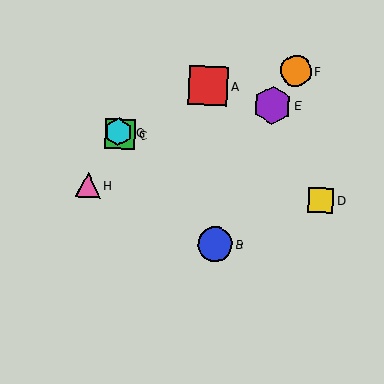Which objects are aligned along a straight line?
Objects B, C, G are aligned along a straight line.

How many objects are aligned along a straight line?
3 objects (B, C, G) are aligned along a straight line.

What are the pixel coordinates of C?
Object C is at (120, 134).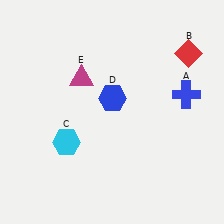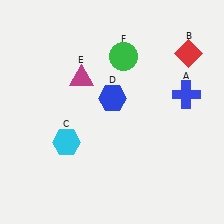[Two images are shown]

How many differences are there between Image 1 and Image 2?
There is 1 difference between the two images.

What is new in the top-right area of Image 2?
A green circle (F) was added in the top-right area of Image 2.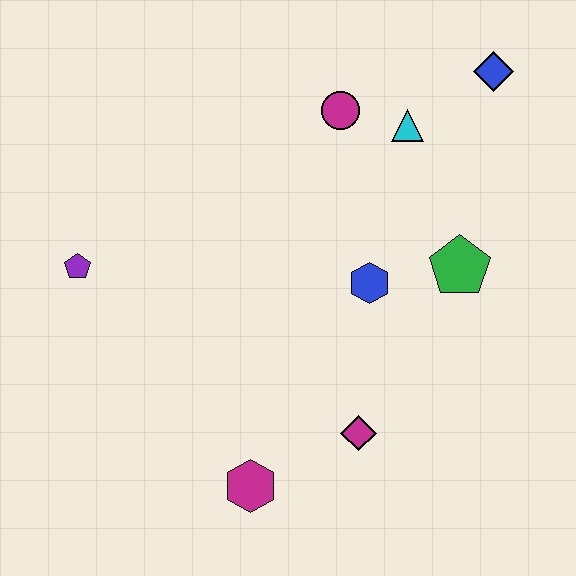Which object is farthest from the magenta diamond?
The blue diamond is farthest from the magenta diamond.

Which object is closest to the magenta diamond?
The magenta hexagon is closest to the magenta diamond.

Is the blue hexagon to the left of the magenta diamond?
No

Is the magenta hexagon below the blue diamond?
Yes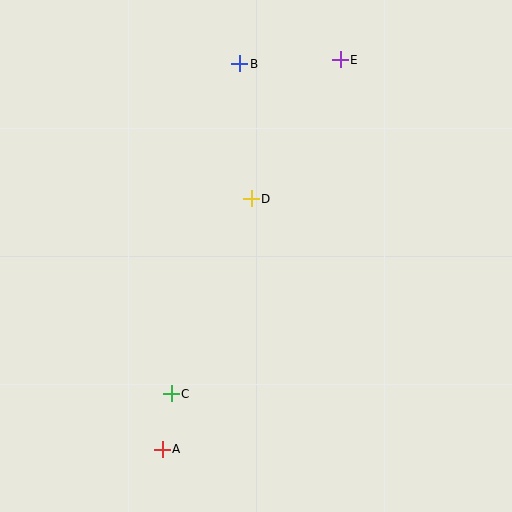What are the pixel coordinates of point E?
Point E is at (340, 60).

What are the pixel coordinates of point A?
Point A is at (162, 449).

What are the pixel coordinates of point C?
Point C is at (171, 394).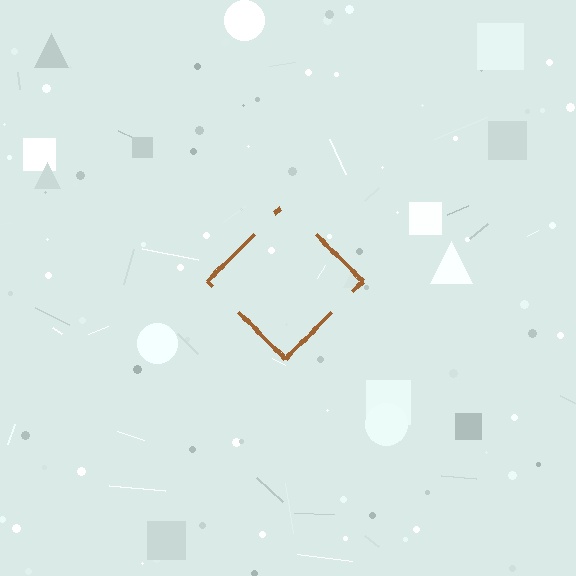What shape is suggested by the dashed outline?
The dashed outline suggests a diamond.